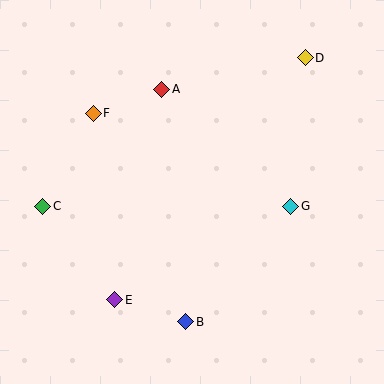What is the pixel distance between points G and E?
The distance between G and E is 199 pixels.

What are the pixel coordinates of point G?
Point G is at (291, 206).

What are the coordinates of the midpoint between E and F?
The midpoint between E and F is at (104, 207).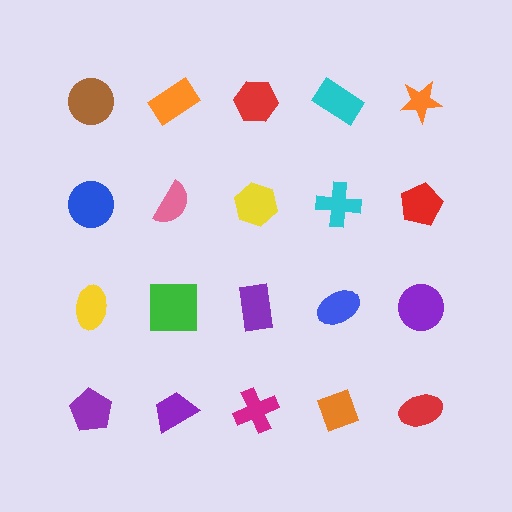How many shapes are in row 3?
5 shapes.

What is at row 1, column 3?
A red hexagon.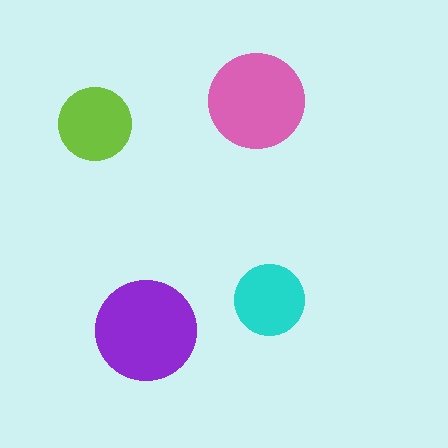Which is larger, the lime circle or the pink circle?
The pink one.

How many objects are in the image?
There are 4 objects in the image.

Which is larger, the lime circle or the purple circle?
The purple one.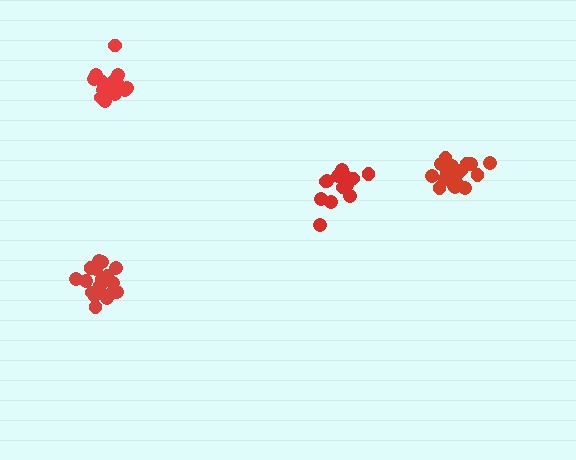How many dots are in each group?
Group 1: 16 dots, Group 2: 17 dots, Group 3: 14 dots, Group 4: 18 dots (65 total).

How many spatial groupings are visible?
There are 4 spatial groupings.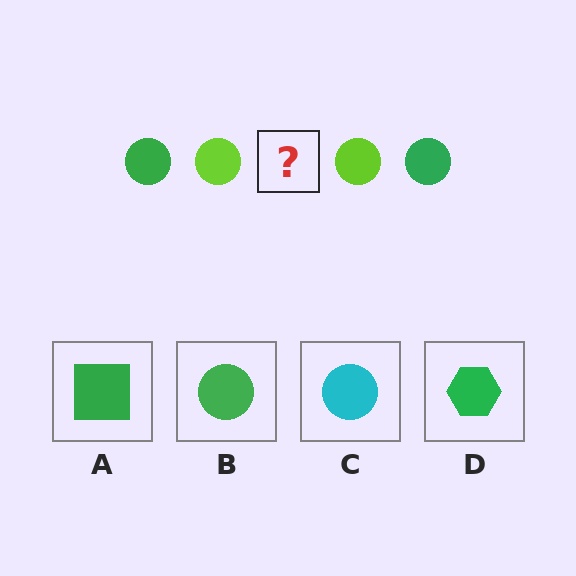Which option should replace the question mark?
Option B.